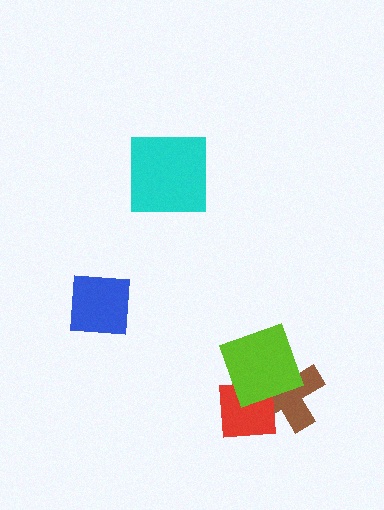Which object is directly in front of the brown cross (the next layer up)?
The red square is directly in front of the brown cross.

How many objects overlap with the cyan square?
0 objects overlap with the cyan square.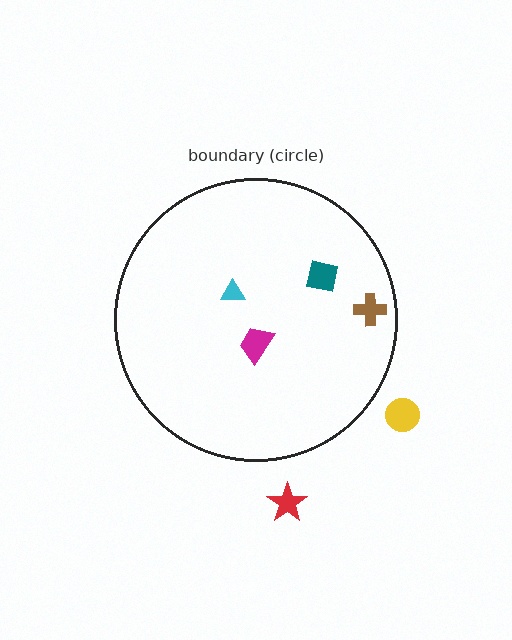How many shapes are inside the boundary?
4 inside, 2 outside.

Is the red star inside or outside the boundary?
Outside.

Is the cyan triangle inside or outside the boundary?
Inside.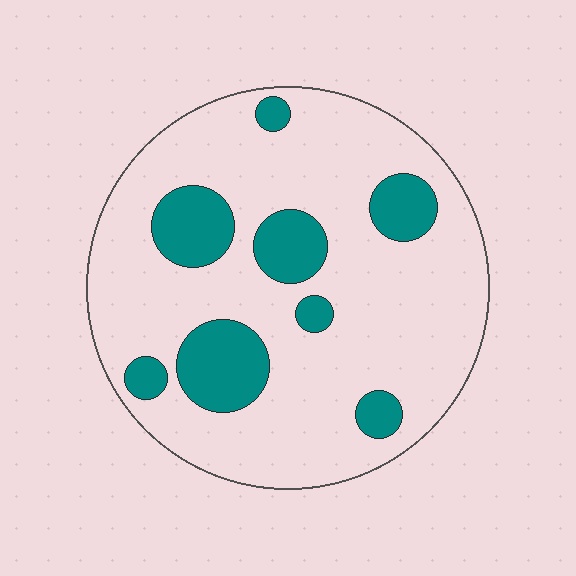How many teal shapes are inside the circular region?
8.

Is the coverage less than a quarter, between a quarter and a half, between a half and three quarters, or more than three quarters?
Less than a quarter.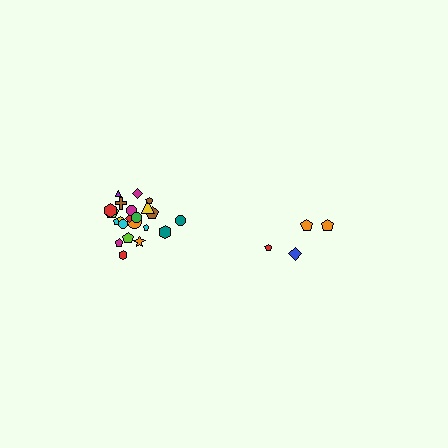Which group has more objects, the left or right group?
The left group.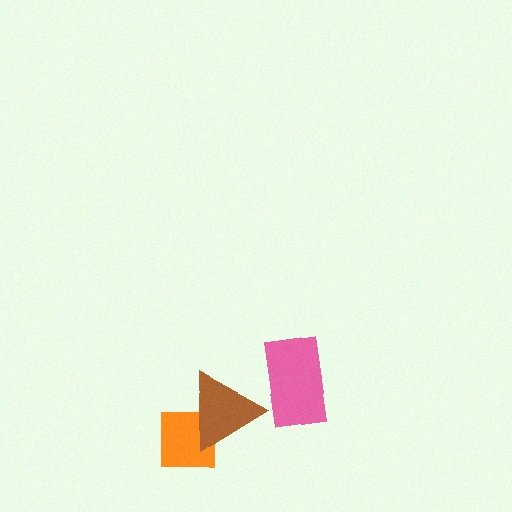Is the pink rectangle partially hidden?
No, no other shape covers it.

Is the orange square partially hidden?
Yes, it is partially covered by another shape.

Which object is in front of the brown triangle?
The pink rectangle is in front of the brown triangle.